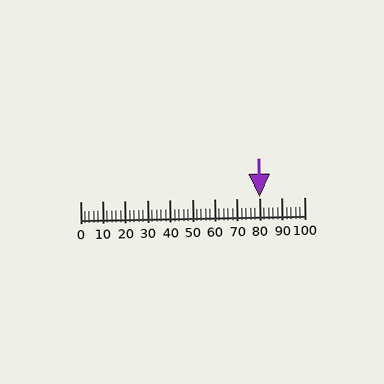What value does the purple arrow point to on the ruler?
The purple arrow points to approximately 80.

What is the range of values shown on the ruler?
The ruler shows values from 0 to 100.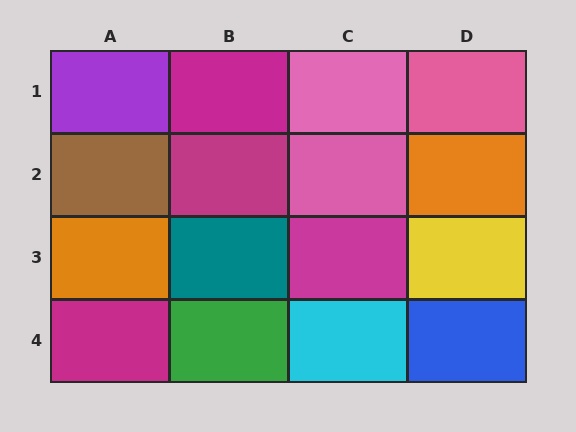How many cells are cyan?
1 cell is cyan.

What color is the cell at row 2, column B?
Magenta.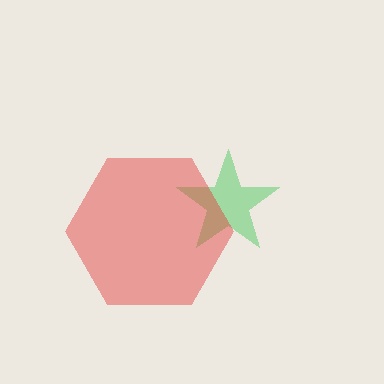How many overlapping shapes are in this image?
There are 2 overlapping shapes in the image.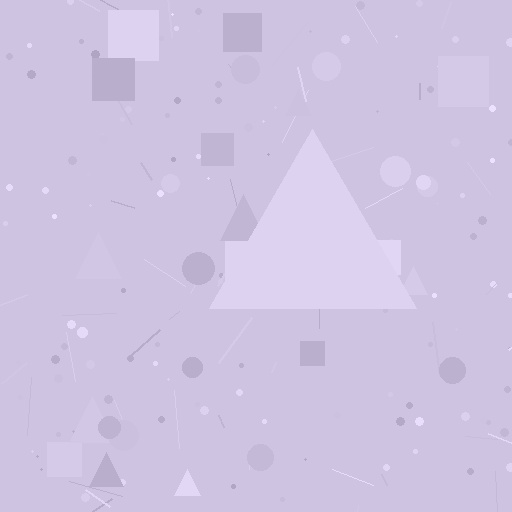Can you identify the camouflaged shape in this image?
The camouflaged shape is a triangle.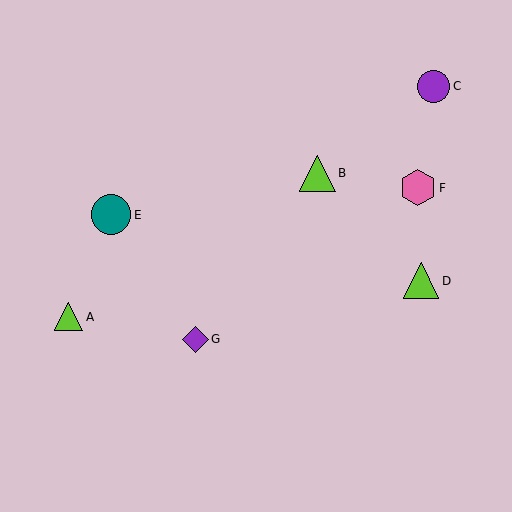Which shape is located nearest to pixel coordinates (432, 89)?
The purple circle (labeled C) at (434, 86) is nearest to that location.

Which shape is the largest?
The teal circle (labeled E) is the largest.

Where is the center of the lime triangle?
The center of the lime triangle is at (317, 173).